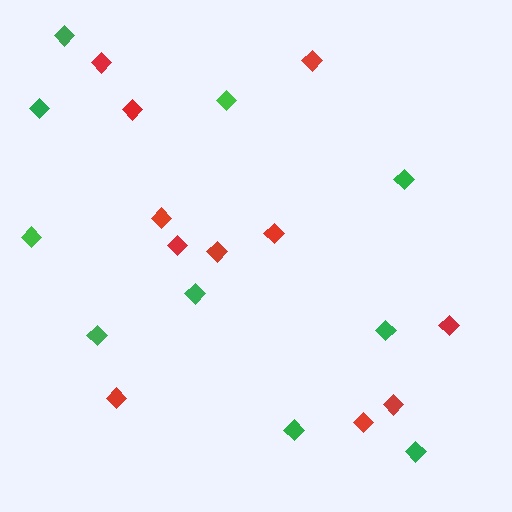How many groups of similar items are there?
There are 2 groups: one group of red diamonds (11) and one group of green diamonds (10).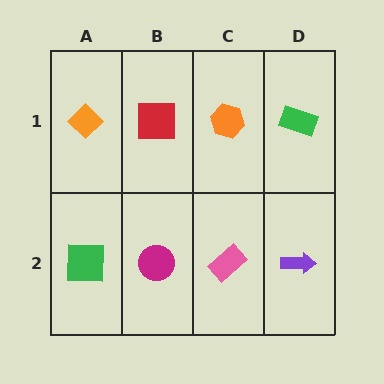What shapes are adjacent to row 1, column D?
A purple arrow (row 2, column D), an orange hexagon (row 1, column C).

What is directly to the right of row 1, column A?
A red square.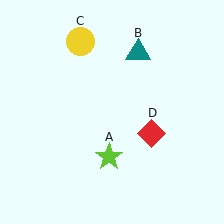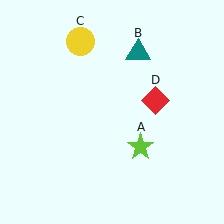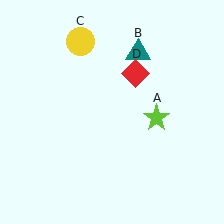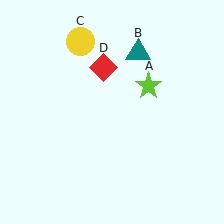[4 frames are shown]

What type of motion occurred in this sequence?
The lime star (object A), red diamond (object D) rotated counterclockwise around the center of the scene.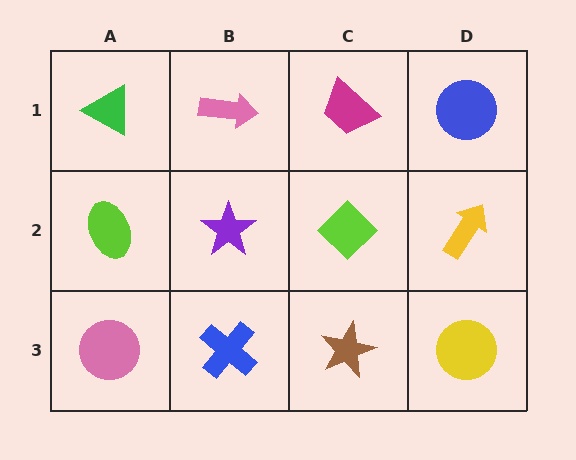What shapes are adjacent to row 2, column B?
A pink arrow (row 1, column B), a blue cross (row 3, column B), a lime ellipse (row 2, column A), a lime diamond (row 2, column C).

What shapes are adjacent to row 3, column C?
A lime diamond (row 2, column C), a blue cross (row 3, column B), a yellow circle (row 3, column D).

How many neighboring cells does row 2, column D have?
3.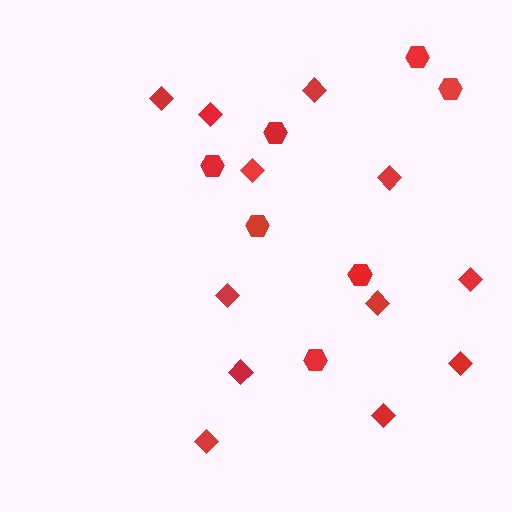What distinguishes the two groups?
There are 2 groups: one group of hexagons (7) and one group of diamonds (12).